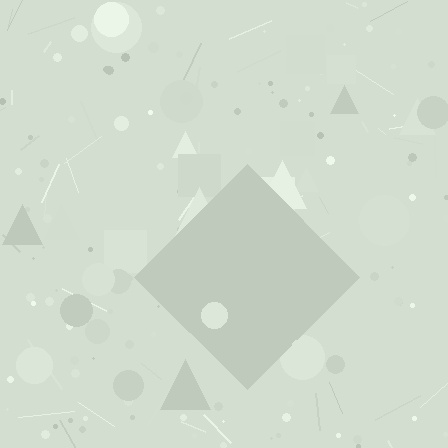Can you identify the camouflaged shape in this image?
The camouflaged shape is a diamond.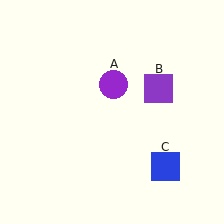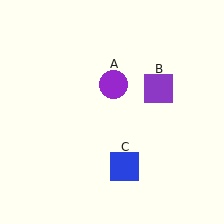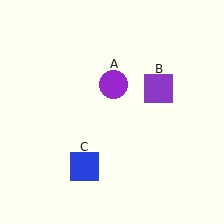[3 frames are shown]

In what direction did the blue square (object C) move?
The blue square (object C) moved left.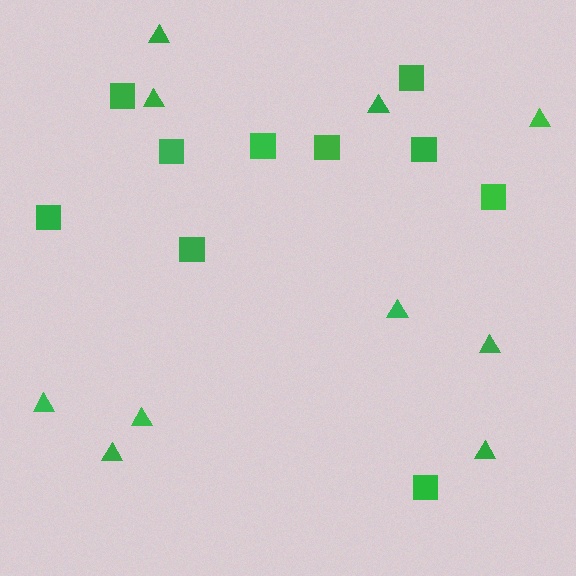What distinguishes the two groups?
There are 2 groups: one group of squares (10) and one group of triangles (10).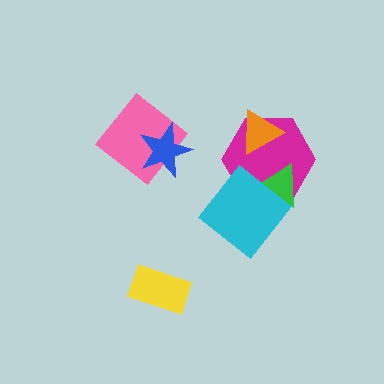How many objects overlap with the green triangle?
2 objects overlap with the green triangle.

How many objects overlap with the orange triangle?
1 object overlaps with the orange triangle.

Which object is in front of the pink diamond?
The blue star is in front of the pink diamond.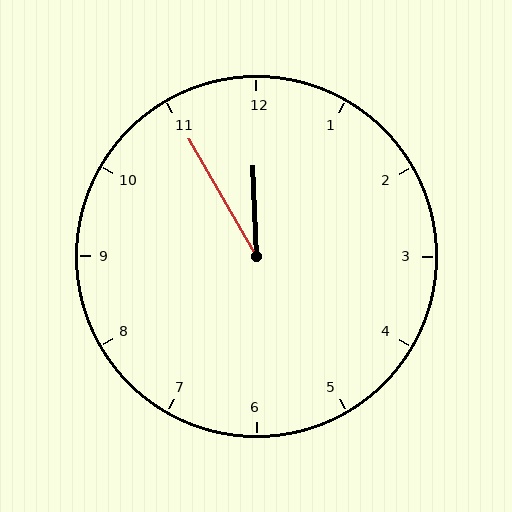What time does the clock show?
11:55.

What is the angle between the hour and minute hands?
Approximately 28 degrees.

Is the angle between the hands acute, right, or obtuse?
It is acute.